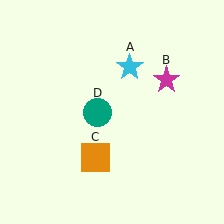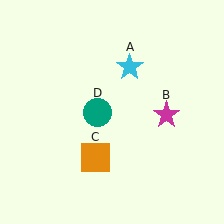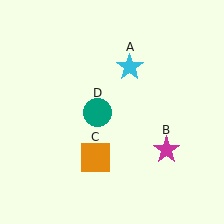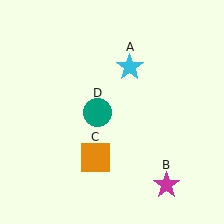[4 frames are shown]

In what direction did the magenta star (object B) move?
The magenta star (object B) moved down.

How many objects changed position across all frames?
1 object changed position: magenta star (object B).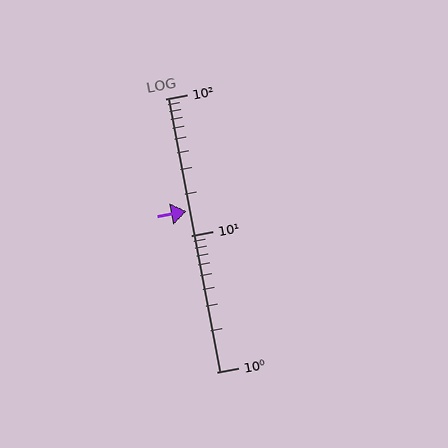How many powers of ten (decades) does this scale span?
The scale spans 2 decades, from 1 to 100.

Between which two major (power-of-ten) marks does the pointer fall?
The pointer is between 10 and 100.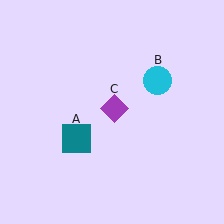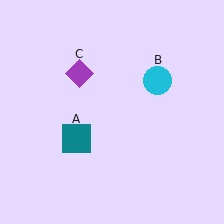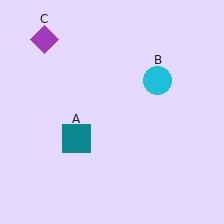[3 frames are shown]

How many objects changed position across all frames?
1 object changed position: purple diamond (object C).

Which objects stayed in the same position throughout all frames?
Teal square (object A) and cyan circle (object B) remained stationary.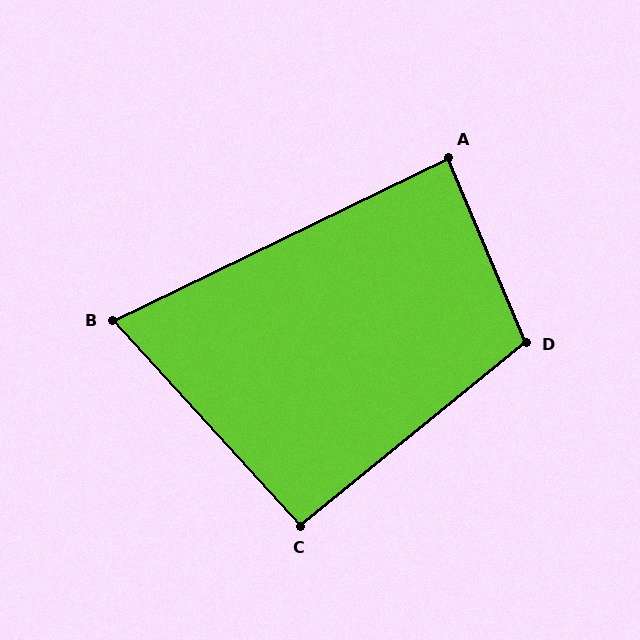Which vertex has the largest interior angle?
D, at approximately 107 degrees.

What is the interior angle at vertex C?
Approximately 93 degrees (approximately right).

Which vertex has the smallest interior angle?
B, at approximately 73 degrees.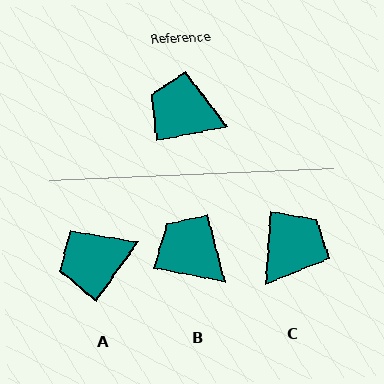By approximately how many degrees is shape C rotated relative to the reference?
Approximately 105 degrees clockwise.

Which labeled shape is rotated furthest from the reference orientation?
C, about 105 degrees away.